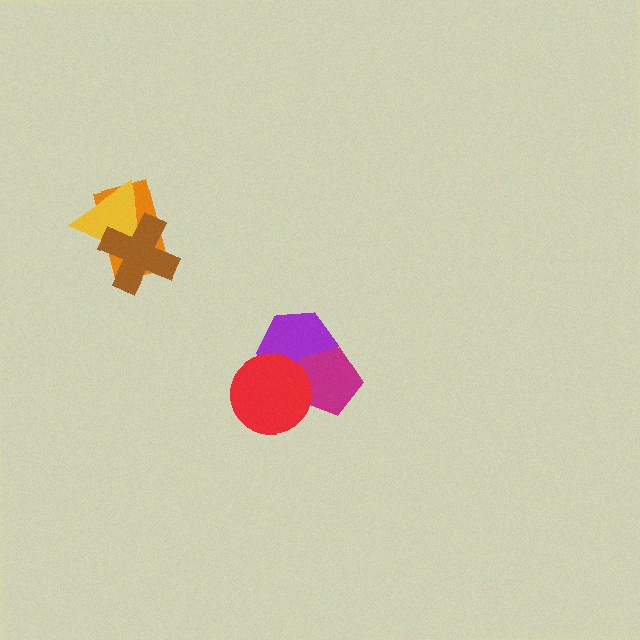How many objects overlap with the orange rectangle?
2 objects overlap with the orange rectangle.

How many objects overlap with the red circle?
2 objects overlap with the red circle.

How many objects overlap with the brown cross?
2 objects overlap with the brown cross.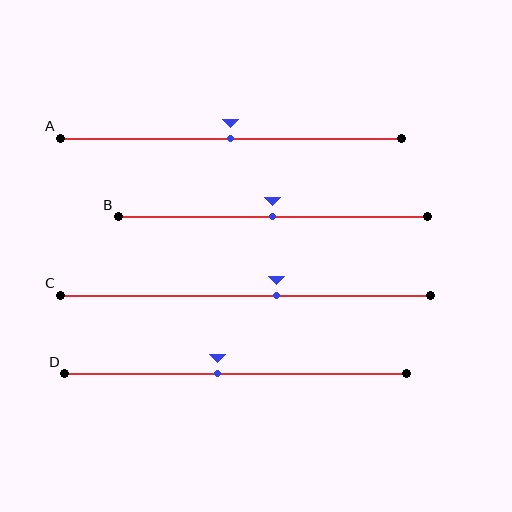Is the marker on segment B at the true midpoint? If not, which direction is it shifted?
Yes, the marker on segment B is at the true midpoint.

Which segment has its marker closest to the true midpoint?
Segment A has its marker closest to the true midpoint.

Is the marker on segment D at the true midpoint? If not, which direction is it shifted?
No, the marker on segment D is shifted to the left by about 5% of the segment length.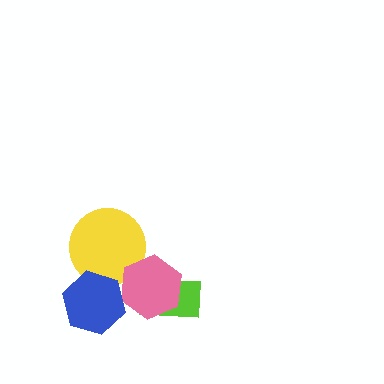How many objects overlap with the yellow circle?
2 objects overlap with the yellow circle.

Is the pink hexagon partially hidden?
Yes, it is partially covered by another shape.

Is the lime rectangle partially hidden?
Yes, it is partially covered by another shape.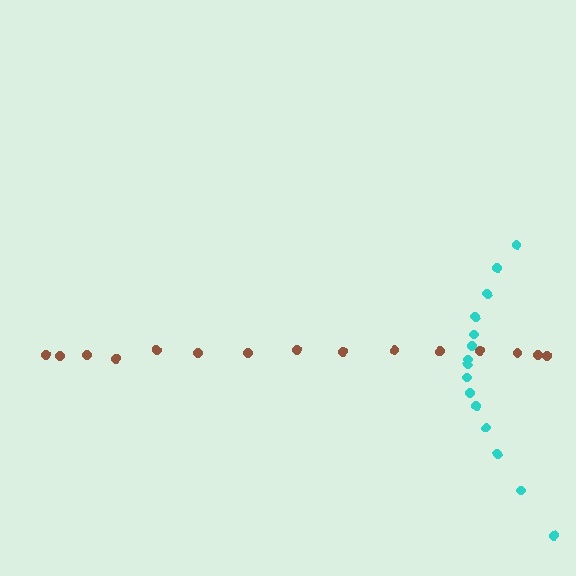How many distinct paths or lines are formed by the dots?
There are 2 distinct paths.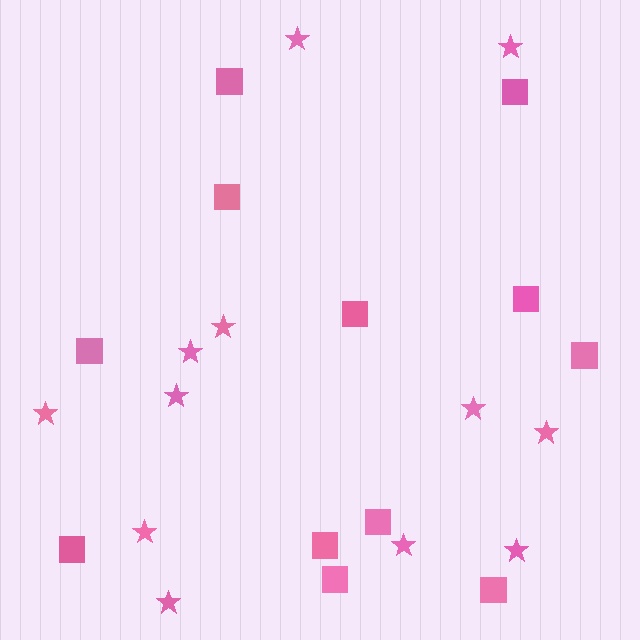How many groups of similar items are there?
There are 2 groups: one group of squares (12) and one group of stars (12).